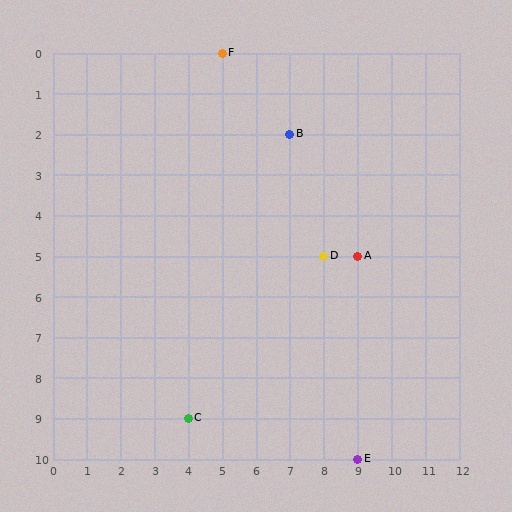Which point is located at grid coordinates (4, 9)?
Point C is at (4, 9).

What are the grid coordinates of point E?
Point E is at grid coordinates (9, 10).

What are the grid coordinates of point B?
Point B is at grid coordinates (7, 2).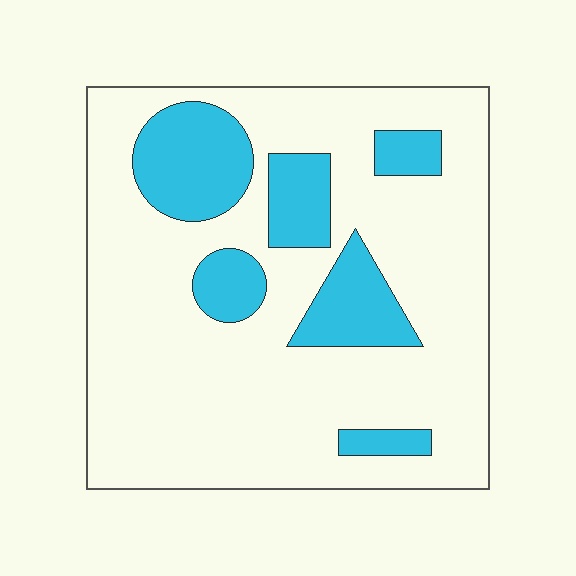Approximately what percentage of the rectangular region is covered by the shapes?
Approximately 20%.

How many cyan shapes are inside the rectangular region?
6.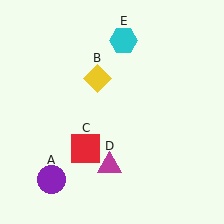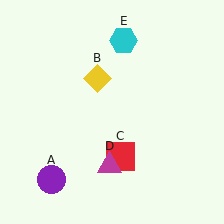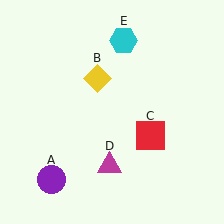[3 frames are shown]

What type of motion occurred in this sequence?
The red square (object C) rotated counterclockwise around the center of the scene.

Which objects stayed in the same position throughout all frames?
Purple circle (object A) and yellow diamond (object B) and magenta triangle (object D) and cyan hexagon (object E) remained stationary.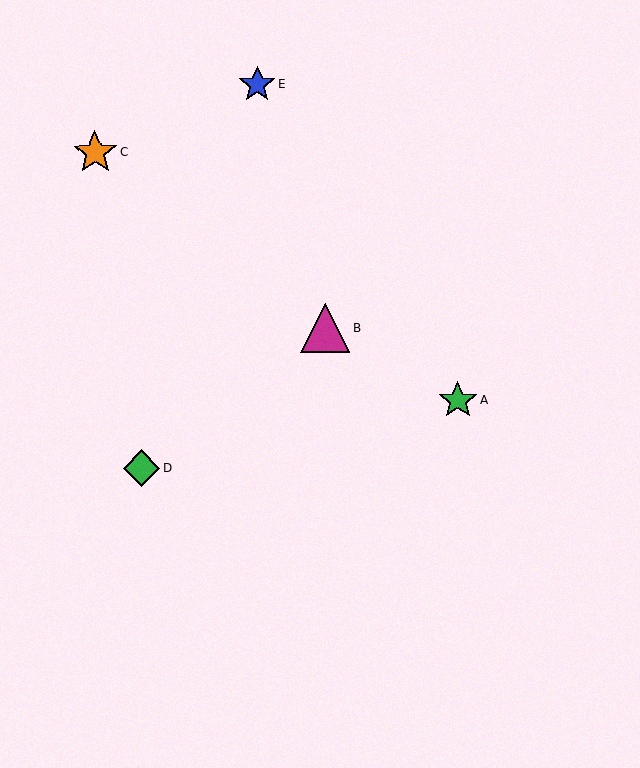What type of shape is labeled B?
Shape B is a magenta triangle.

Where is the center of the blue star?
The center of the blue star is at (258, 85).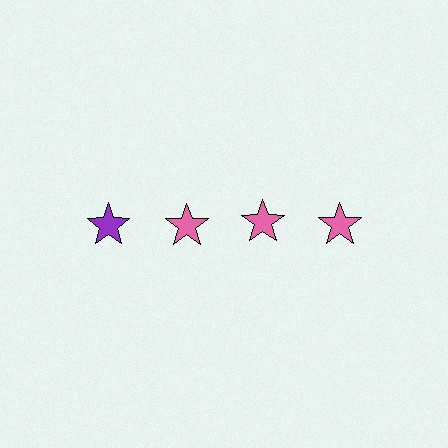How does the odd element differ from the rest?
It has a different color: purple instead of pink.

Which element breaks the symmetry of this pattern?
The purple star in the top row, leftmost column breaks the symmetry. All other shapes are pink stars.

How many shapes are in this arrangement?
There are 4 shapes arranged in a grid pattern.